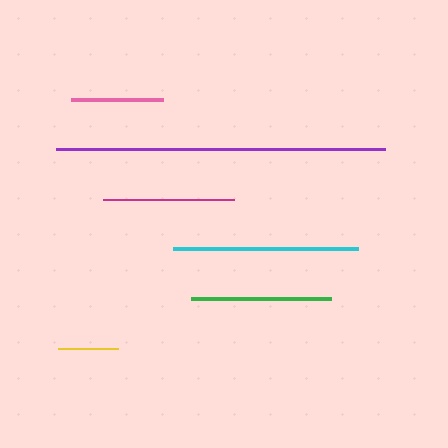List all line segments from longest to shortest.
From longest to shortest: purple, cyan, green, magenta, pink, yellow.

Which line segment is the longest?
The purple line is the longest at approximately 329 pixels.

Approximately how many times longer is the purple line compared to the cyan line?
The purple line is approximately 1.8 times the length of the cyan line.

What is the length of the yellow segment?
The yellow segment is approximately 60 pixels long.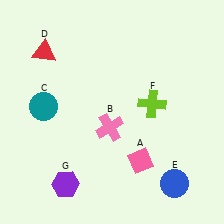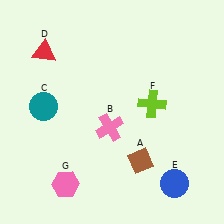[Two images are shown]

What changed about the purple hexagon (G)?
In Image 1, G is purple. In Image 2, it changed to pink.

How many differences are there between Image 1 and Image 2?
There are 2 differences between the two images.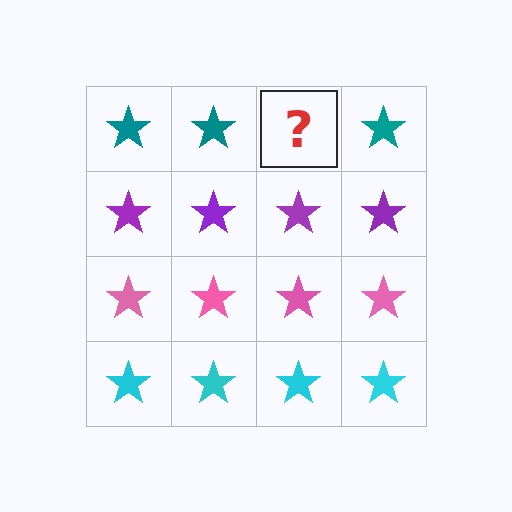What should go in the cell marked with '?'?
The missing cell should contain a teal star.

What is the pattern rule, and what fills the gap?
The rule is that each row has a consistent color. The gap should be filled with a teal star.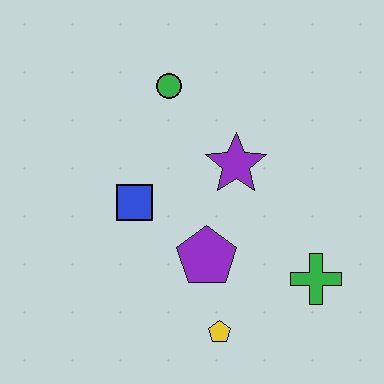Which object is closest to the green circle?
The purple star is closest to the green circle.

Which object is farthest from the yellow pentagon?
The green circle is farthest from the yellow pentagon.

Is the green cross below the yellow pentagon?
No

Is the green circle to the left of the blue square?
No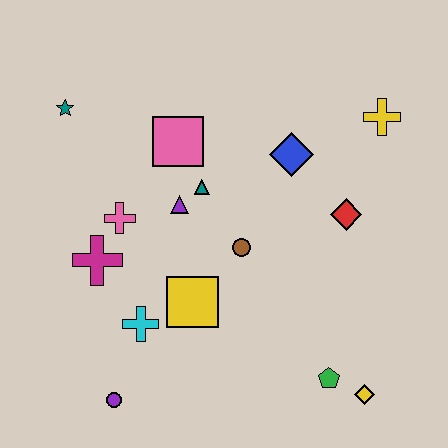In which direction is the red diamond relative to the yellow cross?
The red diamond is below the yellow cross.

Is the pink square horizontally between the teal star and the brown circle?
Yes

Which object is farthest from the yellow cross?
The purple circle is farthest from the yellow cross.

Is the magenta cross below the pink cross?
Yes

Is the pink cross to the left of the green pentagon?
Yes